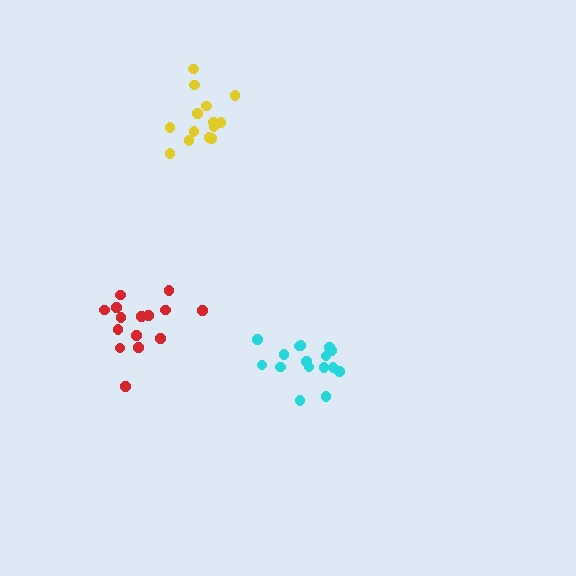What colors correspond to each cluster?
The clusters are colored: cyan, red, yellow.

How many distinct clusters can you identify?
There are 3 distinct clusters.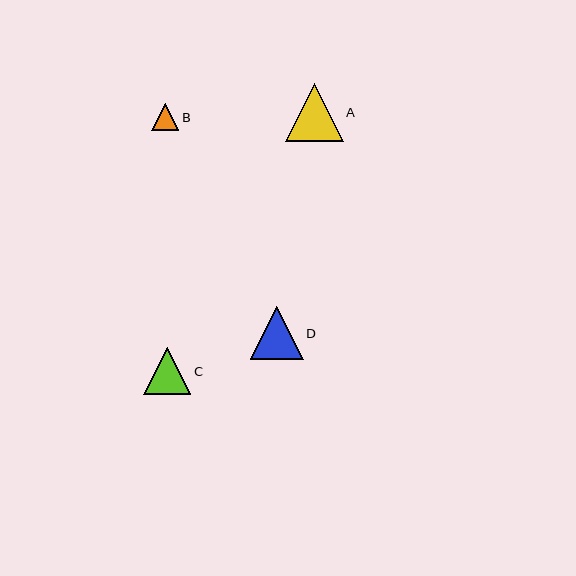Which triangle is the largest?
Triangle A is the largest with a size of approximately 57 pixels.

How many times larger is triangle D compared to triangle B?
Triangle D is approximately 1.9 times the size of triangle B.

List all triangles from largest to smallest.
From largest to smallest: A, D, C, B.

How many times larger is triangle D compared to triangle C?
Triangle D is approximately 1.1 times the size of triangle C.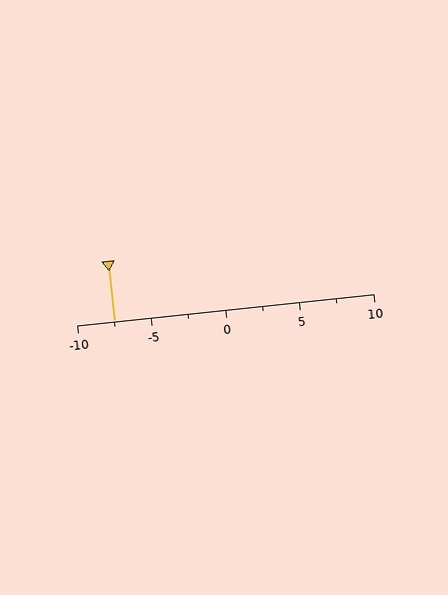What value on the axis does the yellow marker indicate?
The marker indicates approximately -7.5.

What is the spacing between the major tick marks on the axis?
The major ticks are spaced 5 apart.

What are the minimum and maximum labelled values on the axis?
The axis runs from -10 to 10.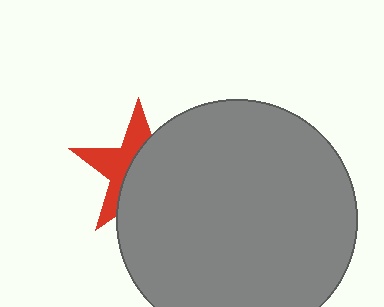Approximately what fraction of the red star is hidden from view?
Roughly 57% of the red star is hidden behind the gray circle.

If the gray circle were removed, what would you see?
You would see the complete red star.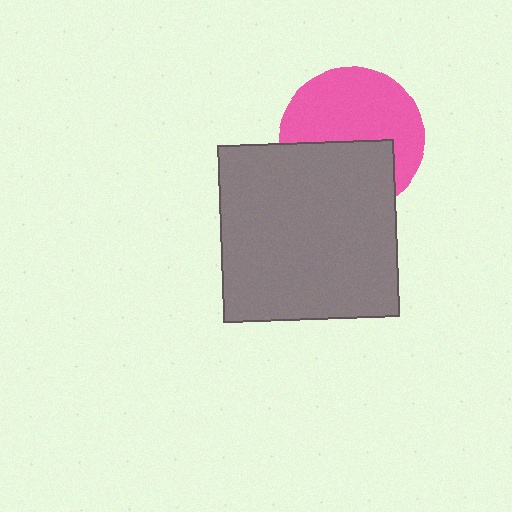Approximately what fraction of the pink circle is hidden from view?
Roughly 41% of the pink circle is hidden behind the gray square.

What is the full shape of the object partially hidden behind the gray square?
The partially hidden object is a pink circle.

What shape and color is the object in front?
The object in front is a gray square.